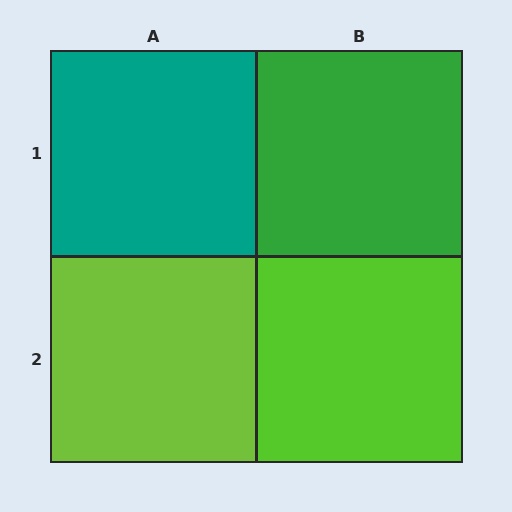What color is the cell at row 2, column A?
Lime.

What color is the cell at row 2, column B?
Lime.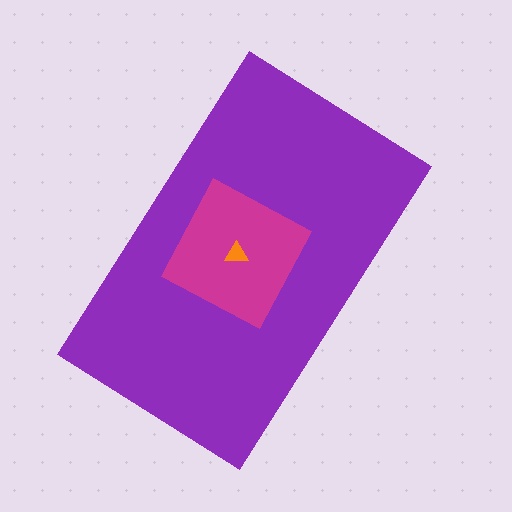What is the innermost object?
The orange triangle.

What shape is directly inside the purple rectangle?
The magenta square.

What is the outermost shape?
The purple rectangle.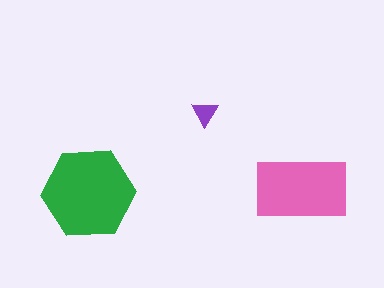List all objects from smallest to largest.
The purple triangle, the pink rectangle, the green hexagon.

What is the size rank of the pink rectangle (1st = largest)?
2nd.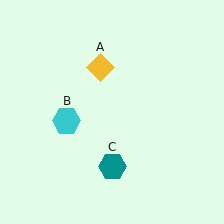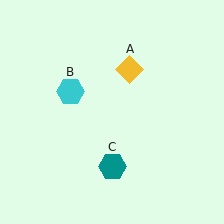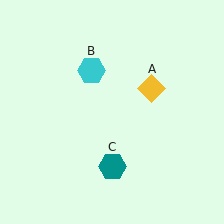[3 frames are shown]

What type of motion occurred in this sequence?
The yellow diamond (object A), cyan hexagon (object B) rotated clockwise around the center of the scene.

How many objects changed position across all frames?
2 objects changed position: yellow diamond (object A), cyan hexagon (object B).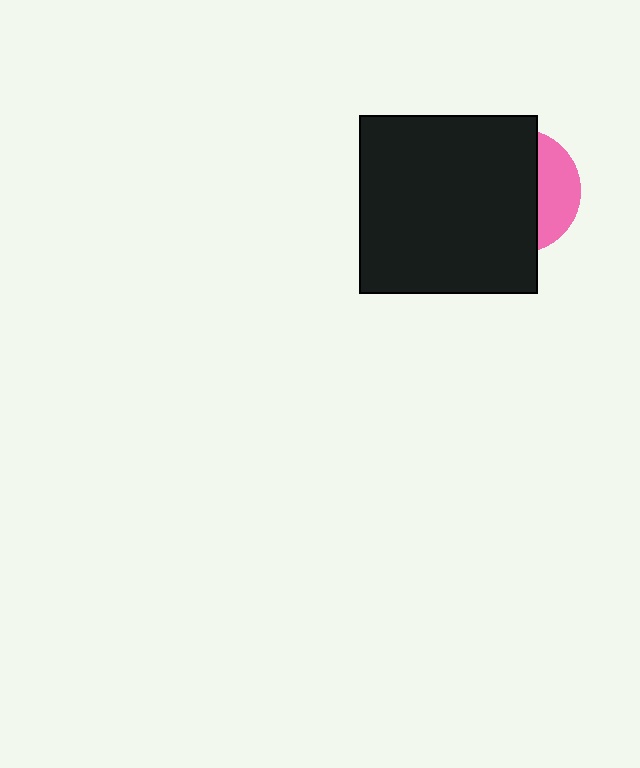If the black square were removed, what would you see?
You would see the complete pink circle.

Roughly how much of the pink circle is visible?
A small part of it is visible (roughly 32%).